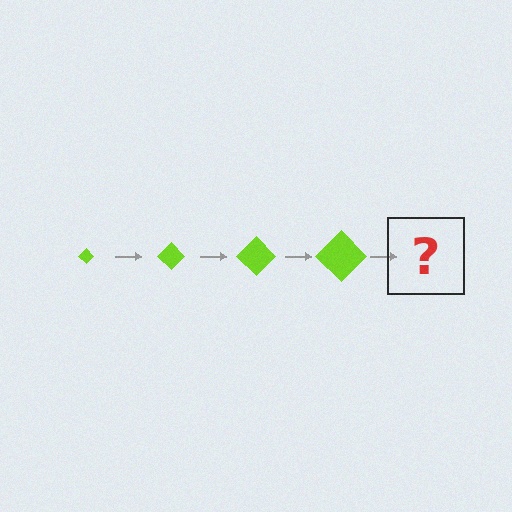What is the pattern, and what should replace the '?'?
The pattern is that the diamond gets progressively larger each step. The '?' should be a lime diamond, larger than the previous one.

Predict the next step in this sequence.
The next step is a lime diamond, larger than the previous one.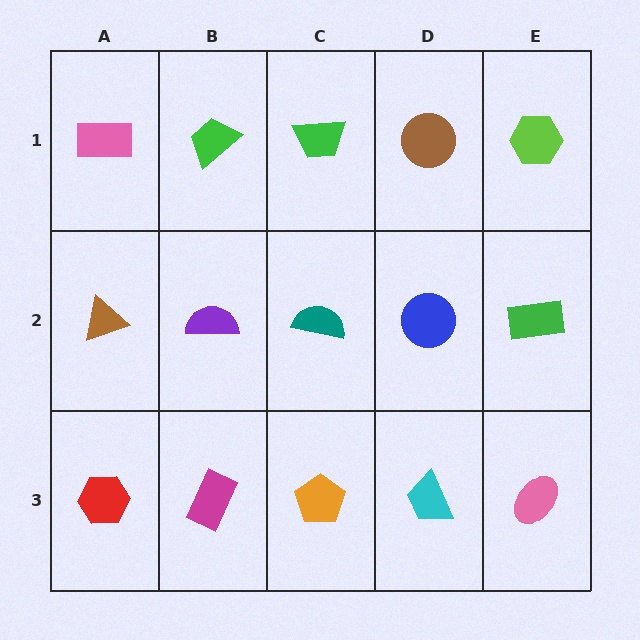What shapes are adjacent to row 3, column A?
A brown triangle (row 2, column A), a magenta rectangle (row 3, column B).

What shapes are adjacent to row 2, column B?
A green trapezoid (row 1, column B), a magenta rectangle (row 3, column B), a brown triangle (row 2, column A), a teal semicircle (row 2, column C).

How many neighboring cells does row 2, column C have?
4.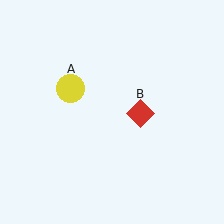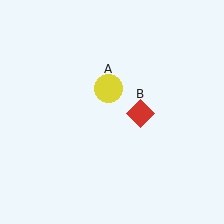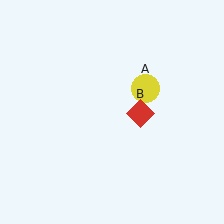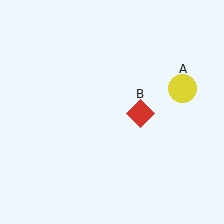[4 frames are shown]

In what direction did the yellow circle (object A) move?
The yellow circle (object A) moved right.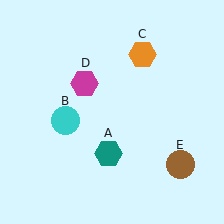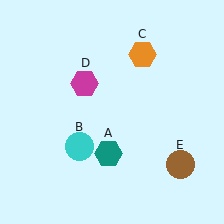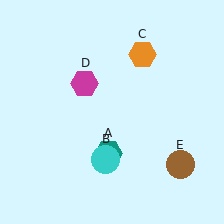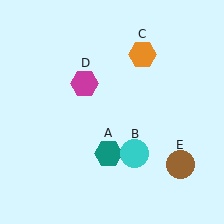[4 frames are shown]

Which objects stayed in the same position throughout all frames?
Teal hexagon (object A) and orange hexagon (object C) and magenta hexagon (object D) and brown circle (object E) remained stationary.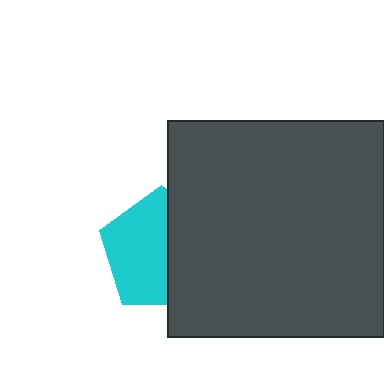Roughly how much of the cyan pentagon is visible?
About half of it is visible (roughly 56%).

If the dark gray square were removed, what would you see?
You would see the complete cyan pentagon.